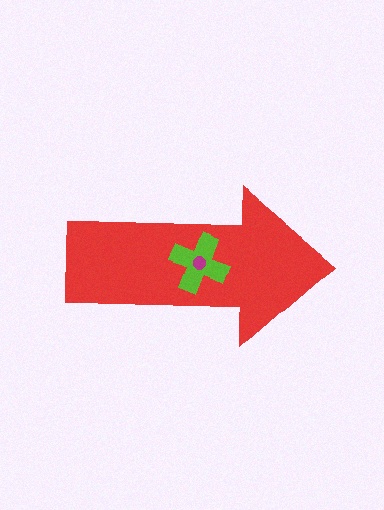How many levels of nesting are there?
3.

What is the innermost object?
The magenta circle.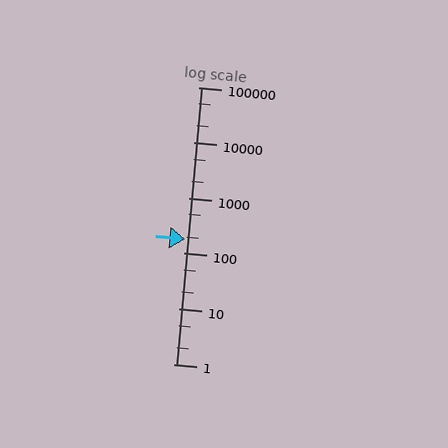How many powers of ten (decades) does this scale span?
The scale spans 5 decades, from 1 to 100000.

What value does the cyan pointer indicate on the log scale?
The pointer indicates approximately 180.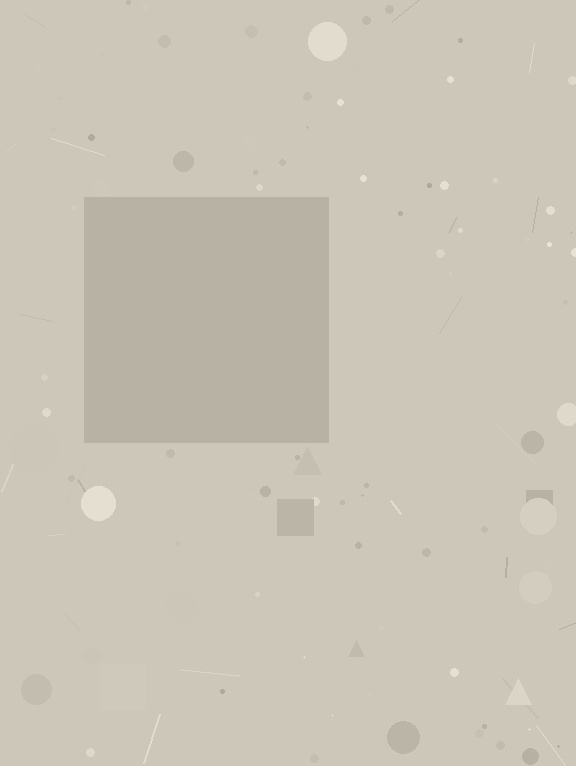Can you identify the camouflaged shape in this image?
The camouflaged shape is a square.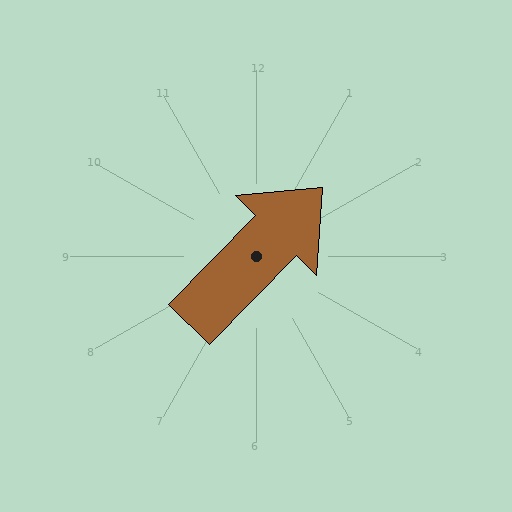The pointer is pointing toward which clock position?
Roughly 1 o'clock.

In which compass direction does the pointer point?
Northeast.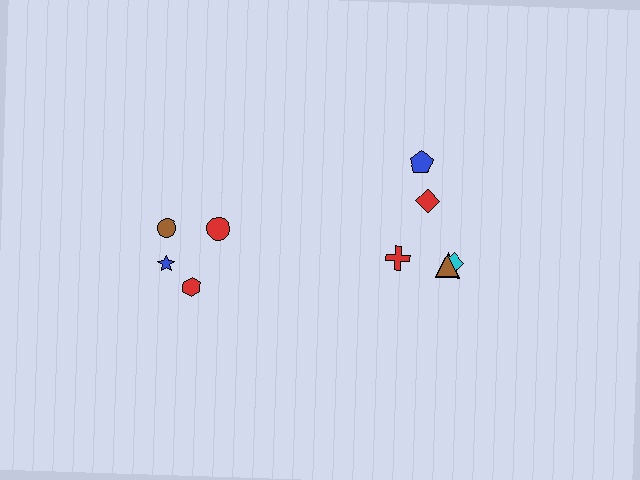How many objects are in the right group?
There are 6 objects.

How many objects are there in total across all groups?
There are 10 objects.